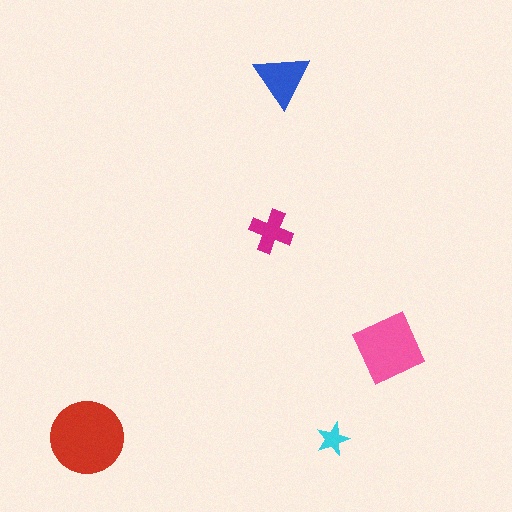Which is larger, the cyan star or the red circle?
The red circle.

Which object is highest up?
The blue triangle is topmost.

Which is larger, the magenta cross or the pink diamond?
The pink diamond.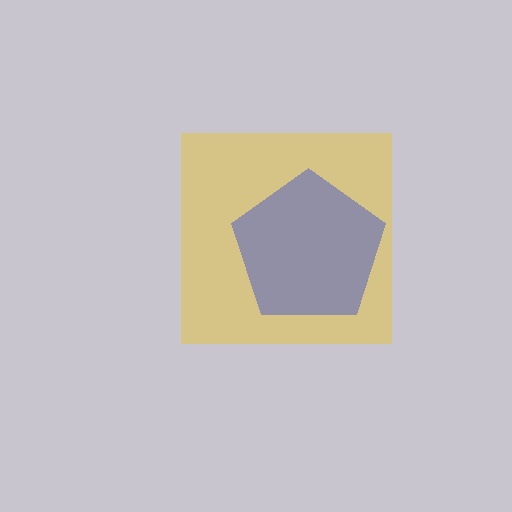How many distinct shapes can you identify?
There are 2 distinct shapes: a yellow square, a blue pentagon.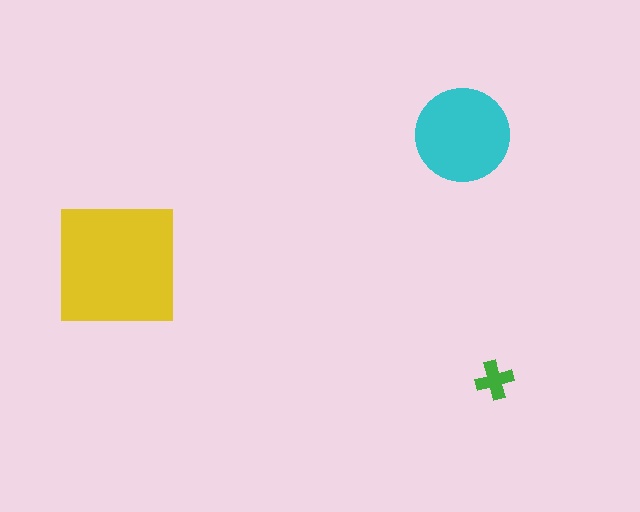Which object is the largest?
The yellow square.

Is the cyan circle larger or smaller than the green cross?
Larger.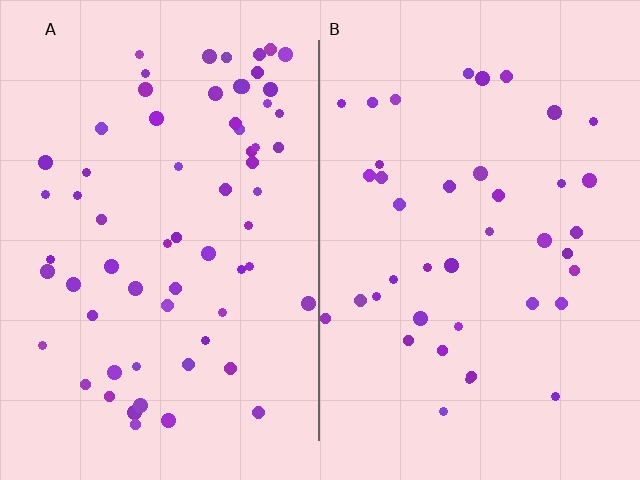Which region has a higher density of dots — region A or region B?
A (the left).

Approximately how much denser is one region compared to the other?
Approximately 1.6× — region A over region B.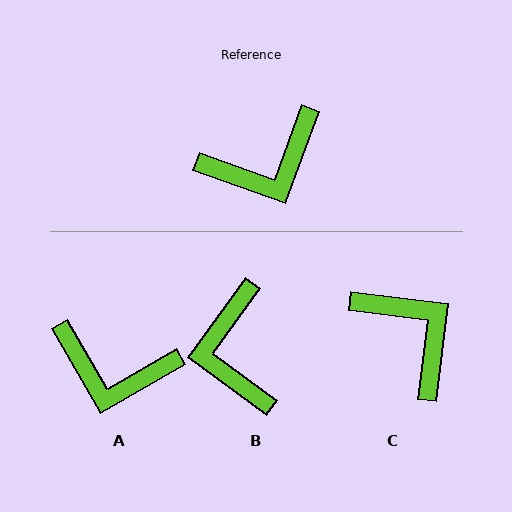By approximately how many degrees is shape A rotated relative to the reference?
Approximately 40 degrees clockwise.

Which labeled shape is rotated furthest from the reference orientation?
B, about 106 degrees away.